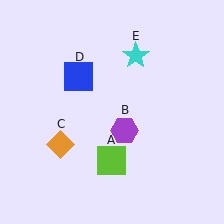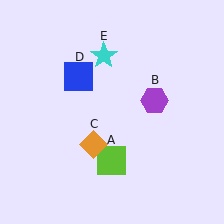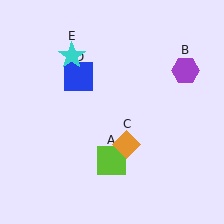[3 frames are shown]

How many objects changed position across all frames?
3 objects changed position: purple hexagon (object B), orange diamond (object C), cyan star (object E).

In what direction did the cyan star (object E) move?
The cyan star (object E) moved left.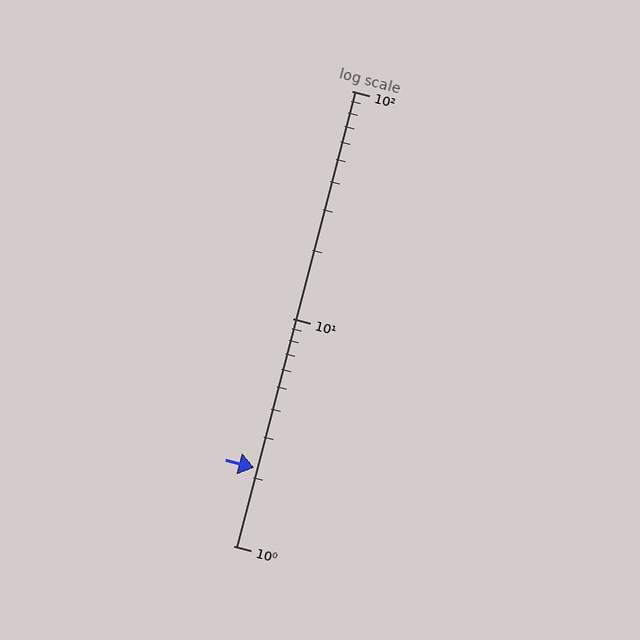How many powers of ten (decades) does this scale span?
The scale spans 2 decades, from 1 to 100.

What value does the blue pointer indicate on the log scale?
The pointer indicates approximately 2.2.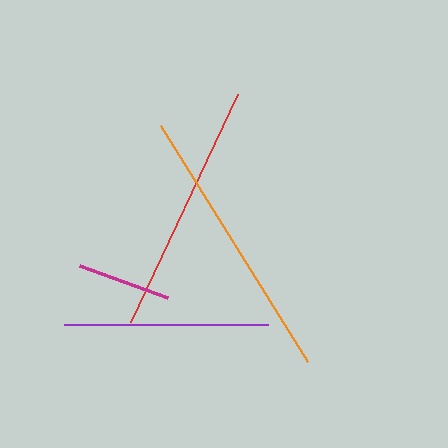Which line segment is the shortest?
The magenta line is the shortest at approximately 94 pixels.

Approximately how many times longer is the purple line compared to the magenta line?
The purple line is approximately 2.2 times the length of the magenta line.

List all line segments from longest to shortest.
From longest to shortest: orange, red, purple, magenta.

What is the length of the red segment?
The red segment is approximately 252 pixels long.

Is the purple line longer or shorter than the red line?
The red line is longer than the purple line.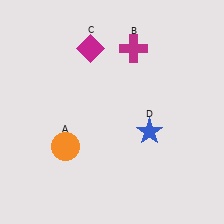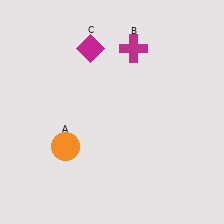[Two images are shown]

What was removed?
The blue star (D) was removed in Image 2.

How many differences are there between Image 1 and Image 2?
There is 1 difference between the two images.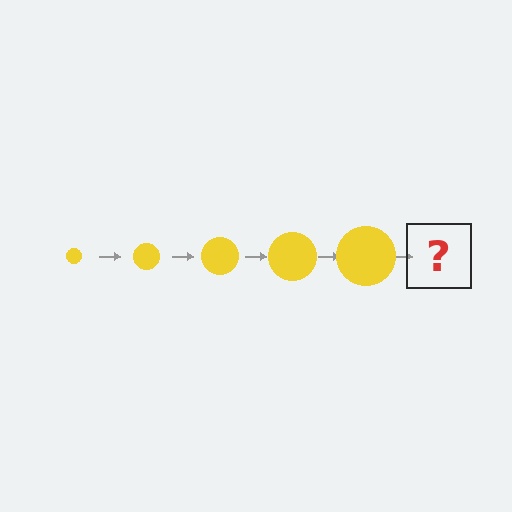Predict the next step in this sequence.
The next step is a yellow circle, larger than the previous one.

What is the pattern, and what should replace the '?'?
The pattern is that the circle gets progressively larger each step. The '?' should be a yellow circle, larger than the previous one.